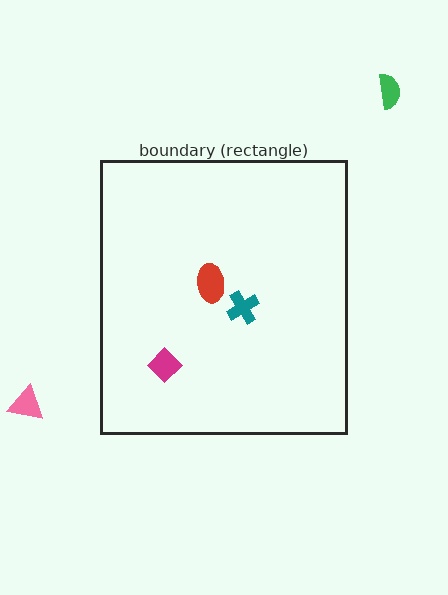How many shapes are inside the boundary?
3 inside, 2 outside.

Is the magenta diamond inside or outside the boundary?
Inside.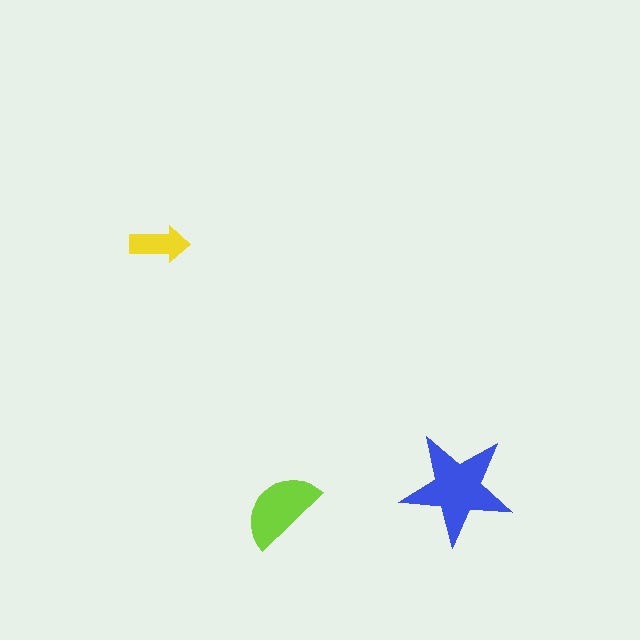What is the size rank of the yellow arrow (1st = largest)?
3rd.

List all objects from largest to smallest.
The blue star, the lime semicircle, the yellow arrow.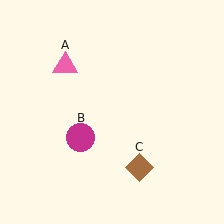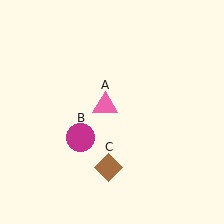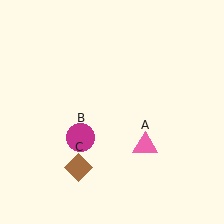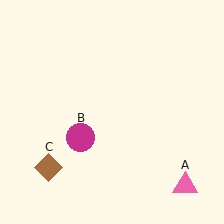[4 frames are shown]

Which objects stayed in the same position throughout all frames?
Magenta circle (object B) remained stationary.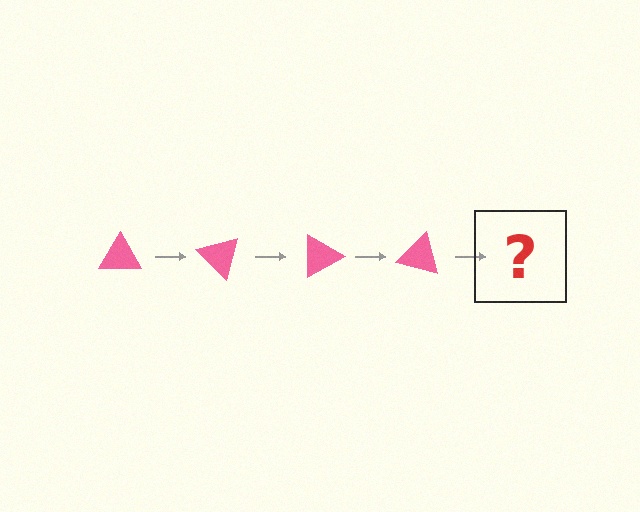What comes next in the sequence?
The next element should be a pink triangle rotated 180 degrees.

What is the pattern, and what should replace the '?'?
The pattern is that the triangle rotates 45 degrees each step. The '?' should be a pink triangle rotated 180 degrees.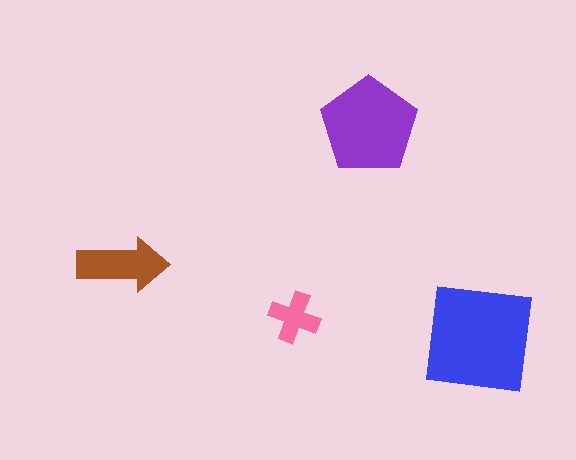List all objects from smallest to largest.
The pink cross, the brown arrow, the purple pentagon, the blue square.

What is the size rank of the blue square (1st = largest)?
1st.